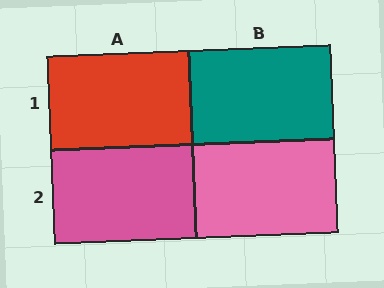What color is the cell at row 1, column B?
Teal.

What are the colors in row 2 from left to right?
Pink, pink.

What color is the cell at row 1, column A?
Red.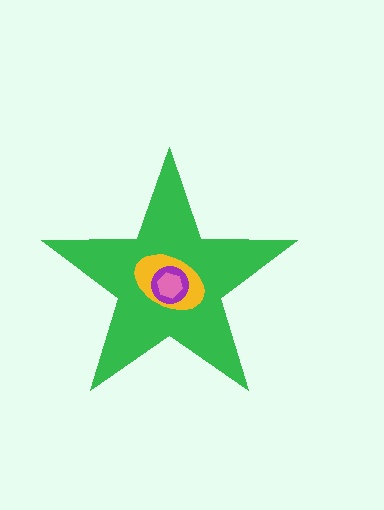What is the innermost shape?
The pink hexagon.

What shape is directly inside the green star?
The yellow ellipse.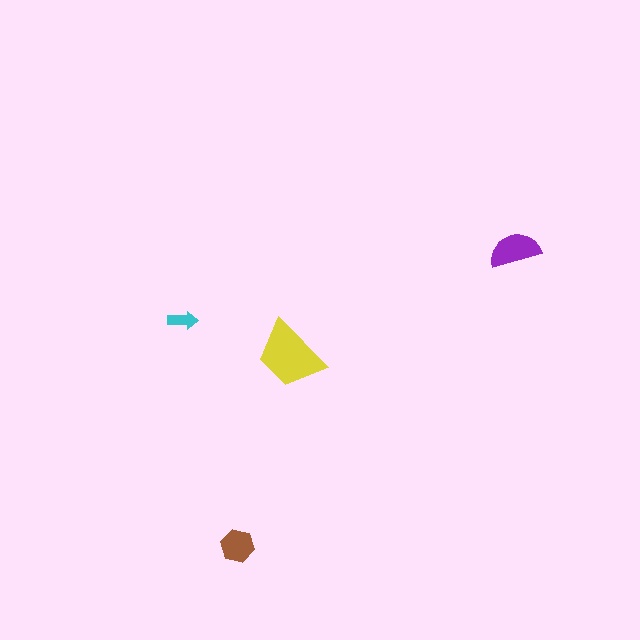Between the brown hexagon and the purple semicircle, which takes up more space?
The purple semicircle.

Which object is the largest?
The yellow trapezoid.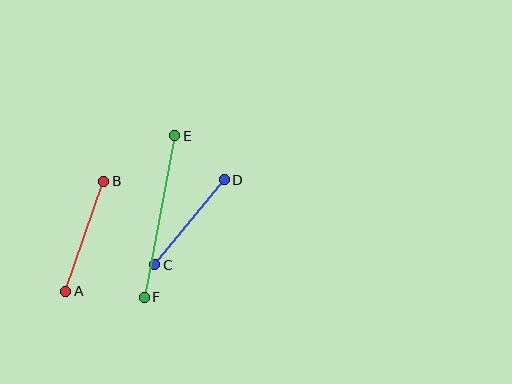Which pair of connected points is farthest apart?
Points E and F are farthest apart.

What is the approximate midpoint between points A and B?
The midpoint is at approximately (85, 236) pixels.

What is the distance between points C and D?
The distance is approximately 110 pixels.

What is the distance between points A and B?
The distance is approximately 116 pixels.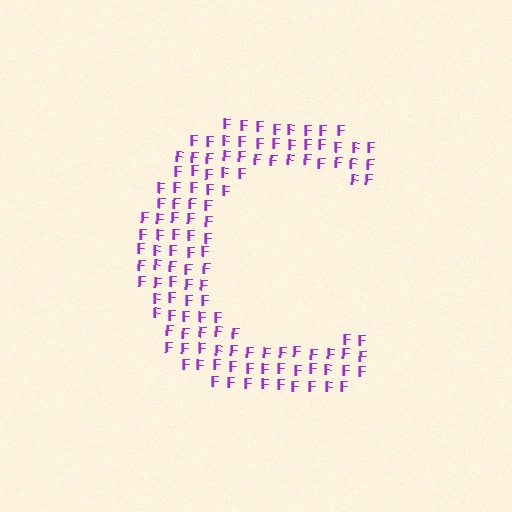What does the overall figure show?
The overall figure shows the letter C.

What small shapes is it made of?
It is made of small letter F's.